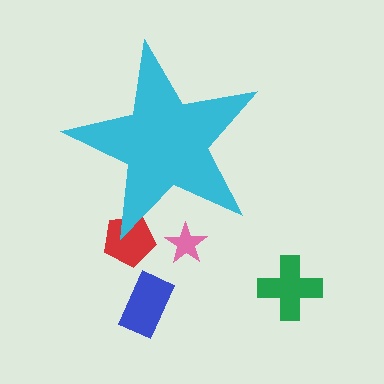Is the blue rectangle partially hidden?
No, the blue rectangle is fully visible.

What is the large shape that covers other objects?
A cyan star.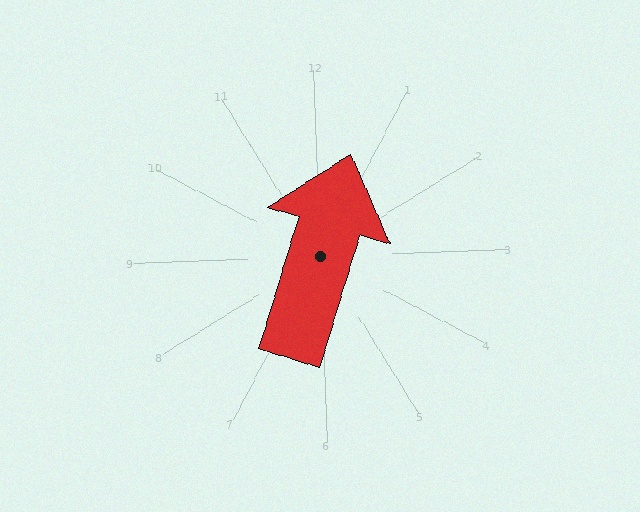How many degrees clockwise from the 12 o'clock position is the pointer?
Approximately 19 degrees.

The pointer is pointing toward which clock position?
Roughly 1 o'clock.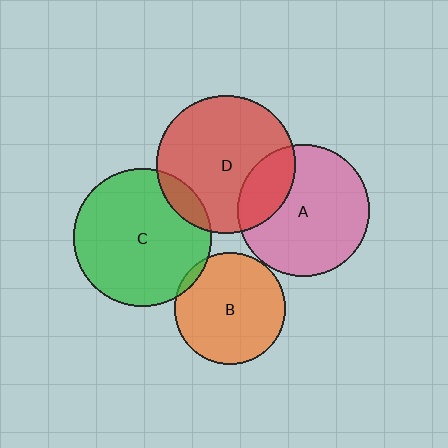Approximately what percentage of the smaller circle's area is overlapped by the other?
Approximately 25%.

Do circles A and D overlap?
Yes.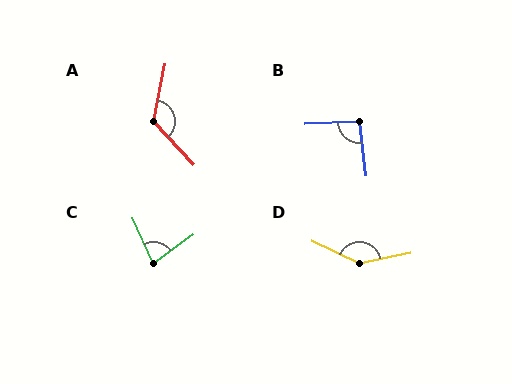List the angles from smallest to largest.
C (77°), B (94°), A (126°), D (143°).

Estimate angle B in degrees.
Approximately 94 degrees.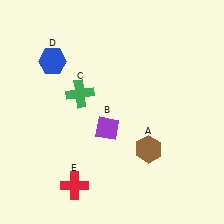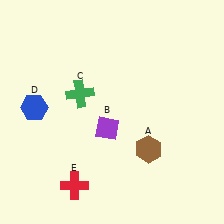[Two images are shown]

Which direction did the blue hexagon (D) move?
The blue hexagon (D) moved down.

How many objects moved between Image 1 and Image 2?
1 object moved between the two images.